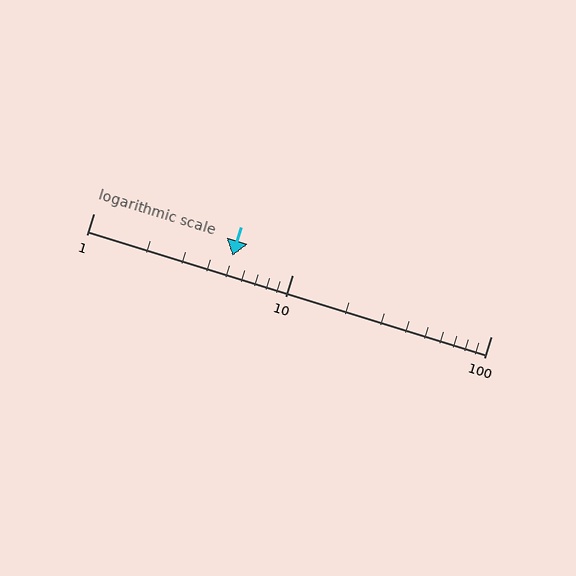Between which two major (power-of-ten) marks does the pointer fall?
The pointer is between 1 and 10.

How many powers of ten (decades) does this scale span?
The scale spans 2 decades, from 1 to 100.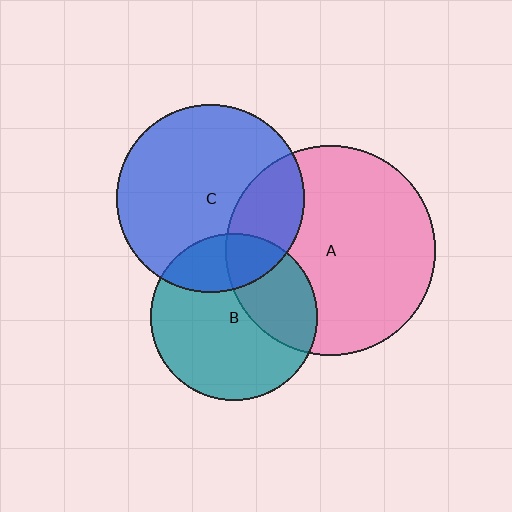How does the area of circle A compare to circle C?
Approximately 1.2 times.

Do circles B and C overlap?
Yes.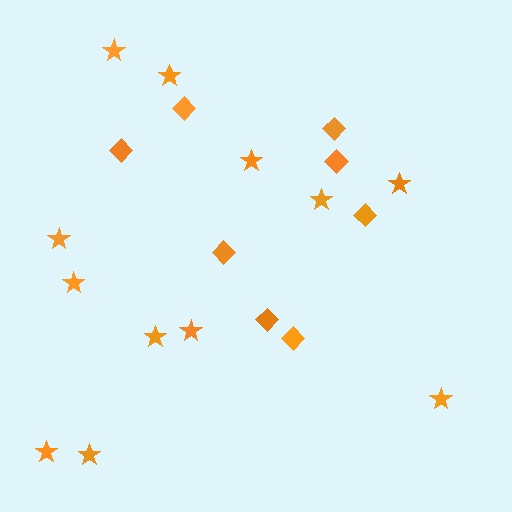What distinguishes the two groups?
There are 2 groups: one group of diamonds (8) and one group of stars (12).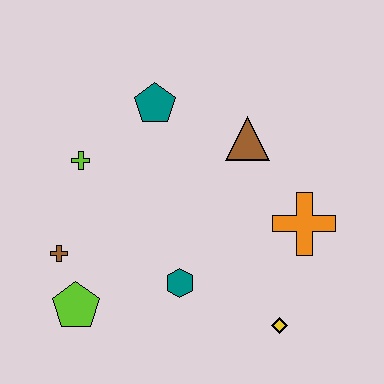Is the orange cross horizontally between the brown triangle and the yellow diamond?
No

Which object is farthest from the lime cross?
The yellow diamond is farthest from the lime cross.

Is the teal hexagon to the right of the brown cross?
Yes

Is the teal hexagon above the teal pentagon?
No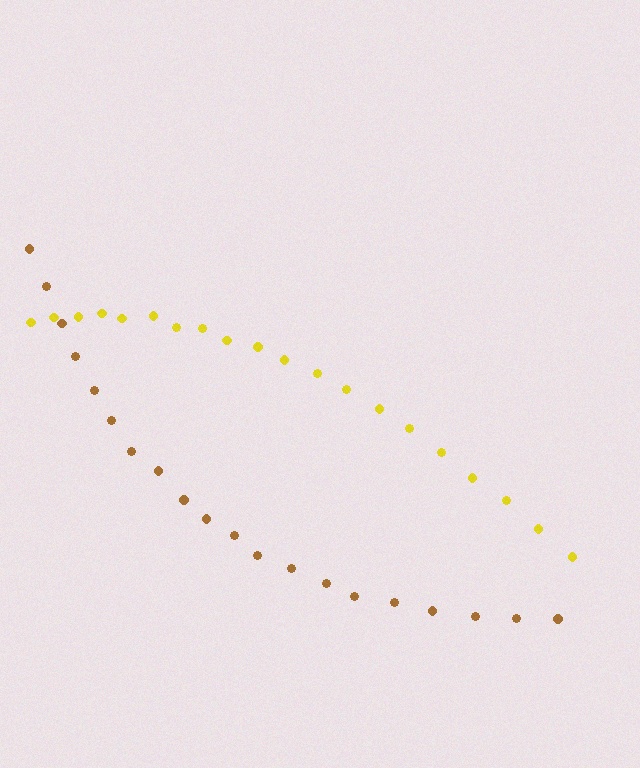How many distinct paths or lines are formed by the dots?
There are 2 distinct paths.